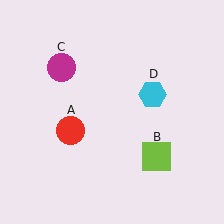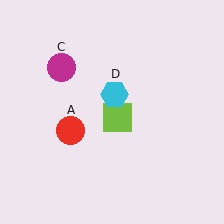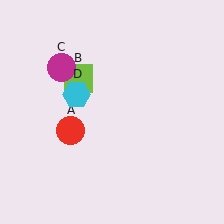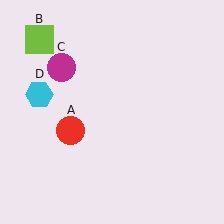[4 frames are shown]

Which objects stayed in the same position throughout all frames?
Red circle (object A) and magenta circle (object C) remained stationary.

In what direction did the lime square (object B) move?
The lime square (object B) moved up and to the left.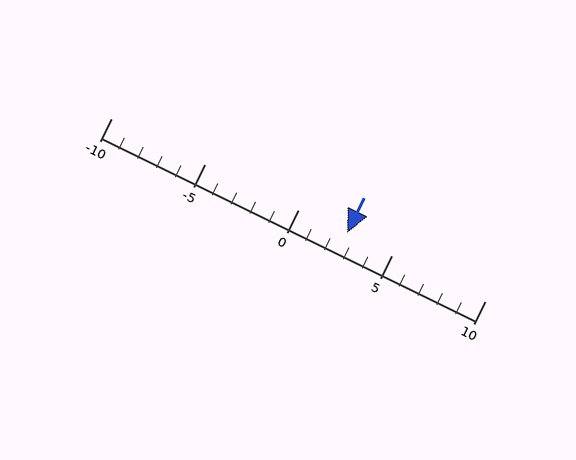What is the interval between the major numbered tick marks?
The major tick marks are spaced 5 units apart.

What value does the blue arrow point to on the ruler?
The blue arrow points to approximately 3.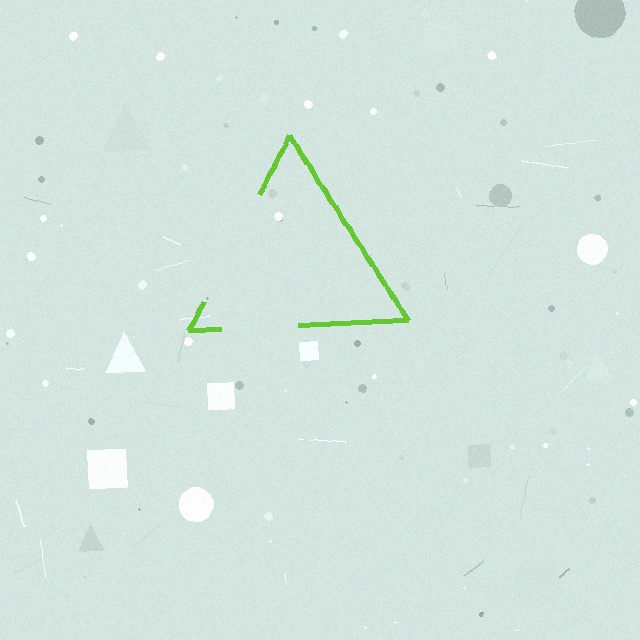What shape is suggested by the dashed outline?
The dashed outline suggests a triangle.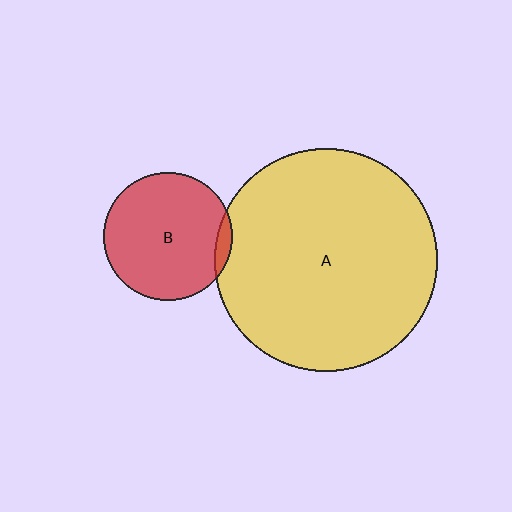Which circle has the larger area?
Circle A (yellow).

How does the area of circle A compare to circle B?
Approximately 3.0 times.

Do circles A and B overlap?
Yes.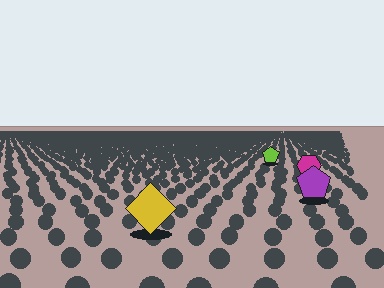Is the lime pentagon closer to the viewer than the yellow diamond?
No. The yellow diamond is closer — you can tell from the texture gradient: the ground texture is coarser near it.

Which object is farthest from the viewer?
The lime pentagon is farthest from the viewer. It appears smaller and the ground texture around it is denser.